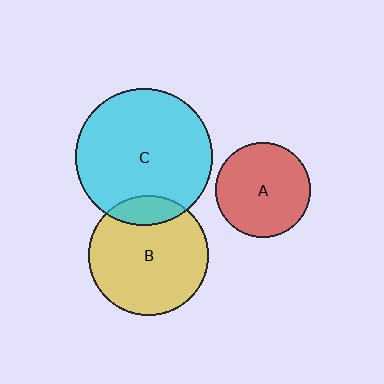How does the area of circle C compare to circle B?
Approximately 1.3 times.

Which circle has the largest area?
Circle C (cyan).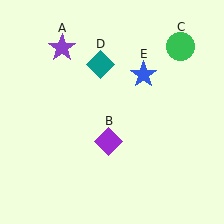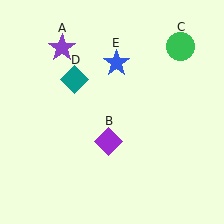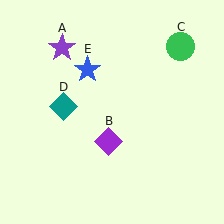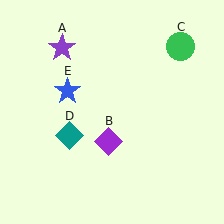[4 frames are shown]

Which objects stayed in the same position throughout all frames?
Purple star (object A) and purple diamond (object B) and green circle (object C) remained stationary.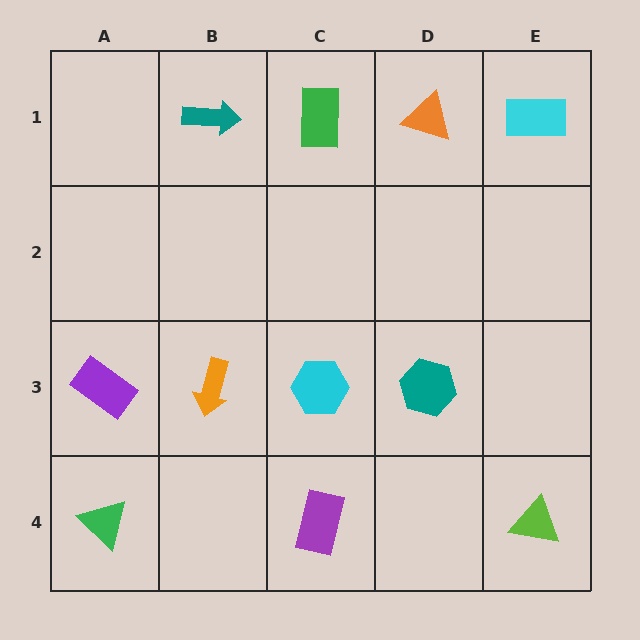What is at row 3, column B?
An orange arrow.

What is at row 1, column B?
A teal arrow.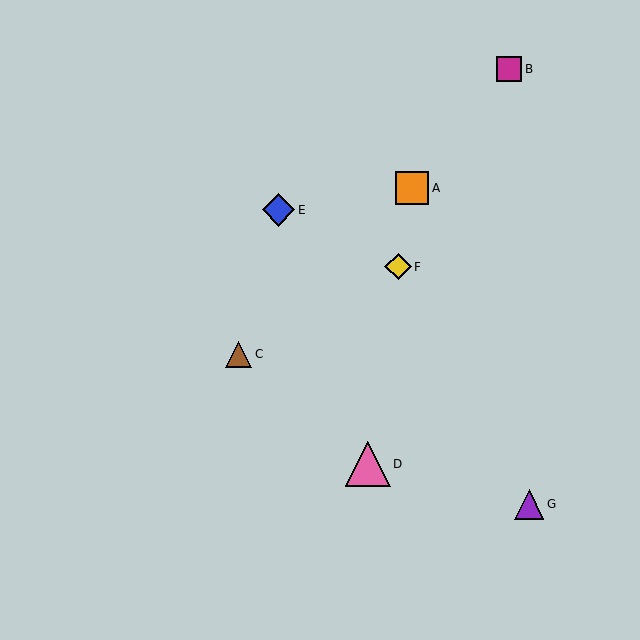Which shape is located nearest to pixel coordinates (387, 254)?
The yellow diamond (labeled F) at (398, 267) is nearest to that location.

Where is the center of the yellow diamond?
The center of the yellow diamond is at (398, 267).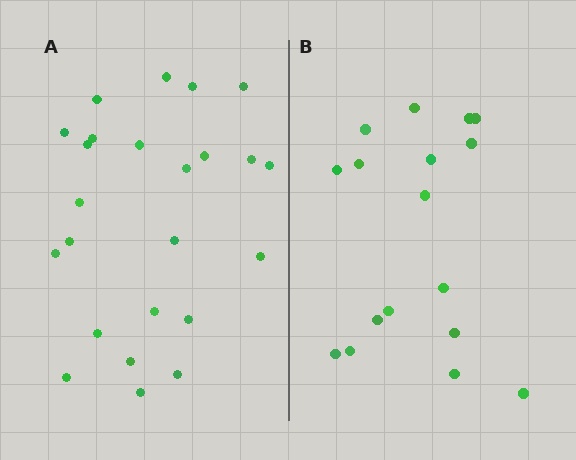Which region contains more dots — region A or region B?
Region A (the left region) has more dots.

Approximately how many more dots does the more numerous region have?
Region A has roughly 8 or so more dots than region B.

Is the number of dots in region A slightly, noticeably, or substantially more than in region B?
Region A has noticeably more, but not dramatically so. The ratio is roughly 1.4 to 1.